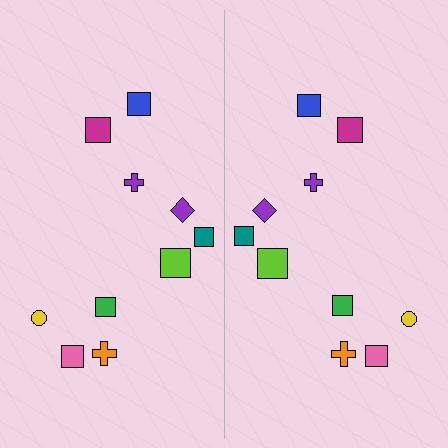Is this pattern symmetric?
Yes, this pattern has bilateral (reflection) symmetry.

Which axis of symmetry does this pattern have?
The pattern has a vertical axis of symmetry running through the center of the image.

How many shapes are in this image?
There are 20 shapes in this image.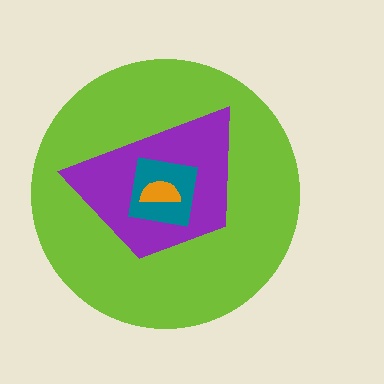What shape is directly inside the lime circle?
The purple trapezoid.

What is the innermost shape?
The orange semicircle.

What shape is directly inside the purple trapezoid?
The teal square.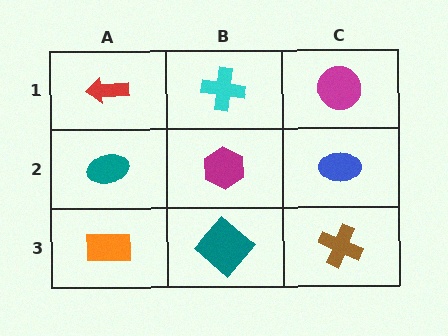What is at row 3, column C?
A brown cross.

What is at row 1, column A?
A red arrow.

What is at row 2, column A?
A teal ellipse.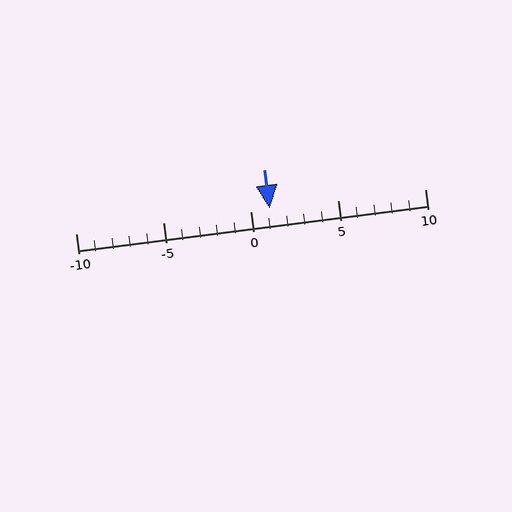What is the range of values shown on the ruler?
The ruler shows values from -10 to 10.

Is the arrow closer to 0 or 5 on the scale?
The arrow is closer to 0.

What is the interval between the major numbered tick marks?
The major tick marks are spaced 5 units apart.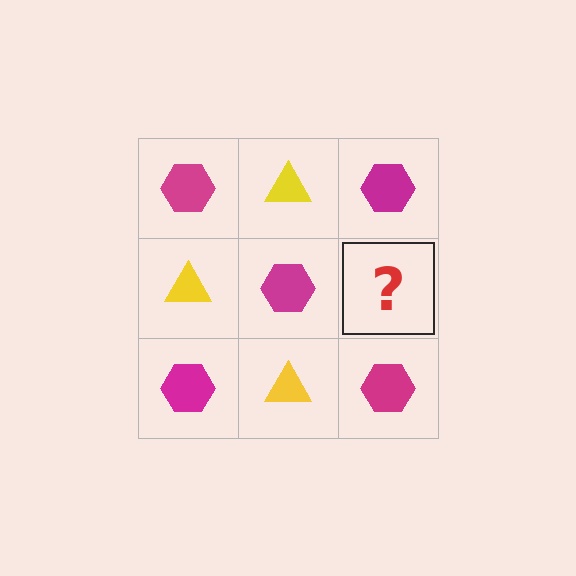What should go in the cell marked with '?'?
The missing cell should contain a yellow triangle.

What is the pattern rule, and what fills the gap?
The rule is that it alternates magenta hexagon and yellow triangle in a checkerboard pattern. The gap should be filled with a yellow triangle.